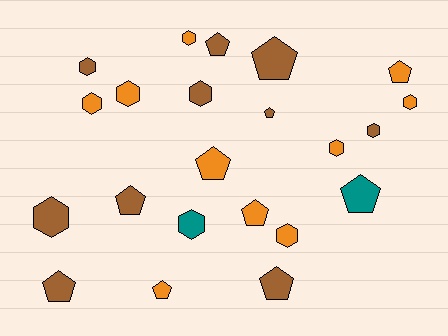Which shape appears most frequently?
Hexagon, with 11 objects.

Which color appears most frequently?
Orange, with 10 objects.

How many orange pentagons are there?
There are 4 orange pentagons.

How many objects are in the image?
There are 22 objects.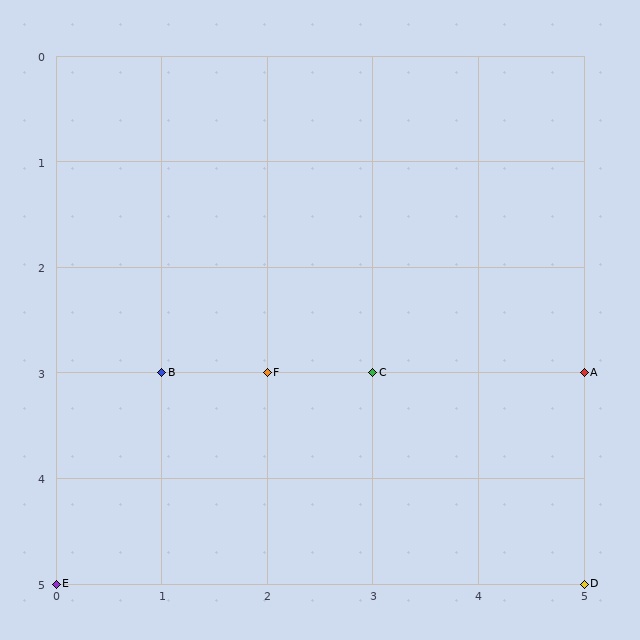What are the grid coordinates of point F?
Point F is at grid coordinates (2, 3).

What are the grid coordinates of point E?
Point E is at grid coordinates (0, 5).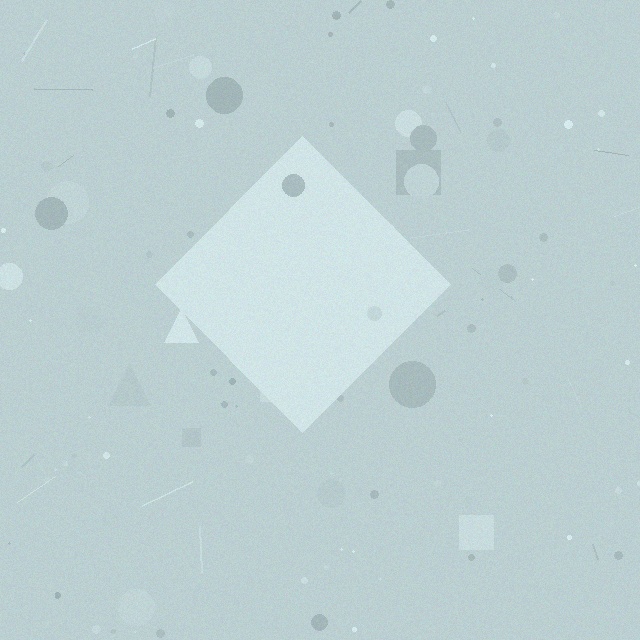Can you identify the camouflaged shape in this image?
The camouflaged shape is a diamond.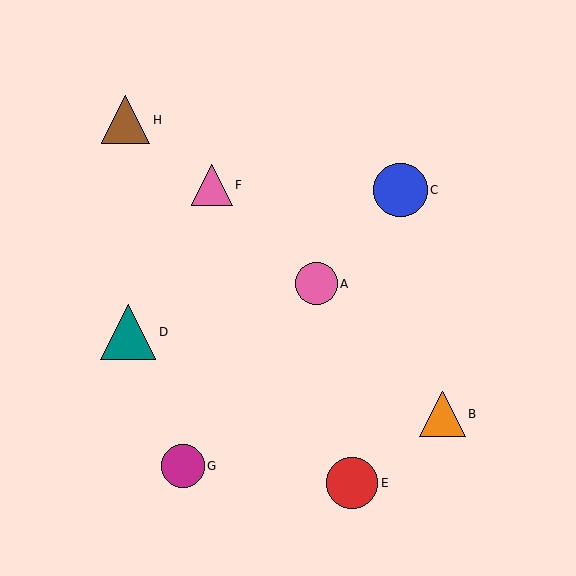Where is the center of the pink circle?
The center of the pink circle is at (316, 284).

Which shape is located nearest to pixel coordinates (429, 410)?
The orange triangle (labeled B) at (442, 414) is nearest to that location.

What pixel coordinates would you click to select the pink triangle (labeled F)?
Click at (212, 185) to select the pink triangle F.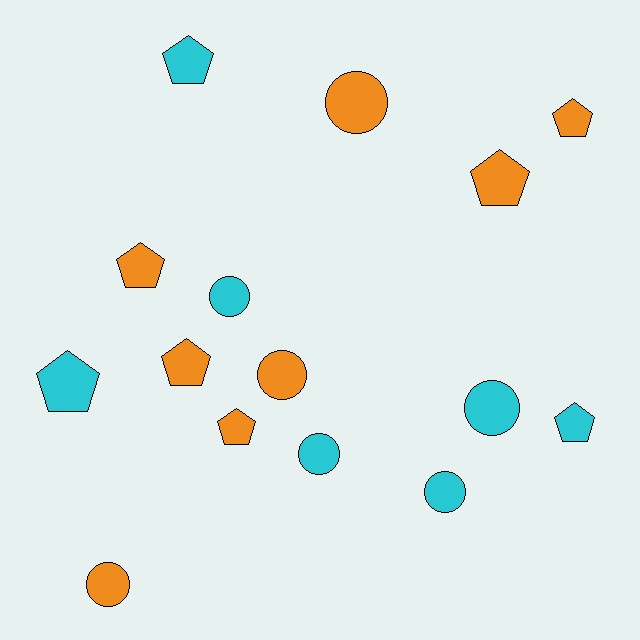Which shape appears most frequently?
Pentagon, with 8 objects.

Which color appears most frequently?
Orange, with 8 objects.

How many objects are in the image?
There are 15 objects.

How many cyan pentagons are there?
There are 3 cyan pentagons.